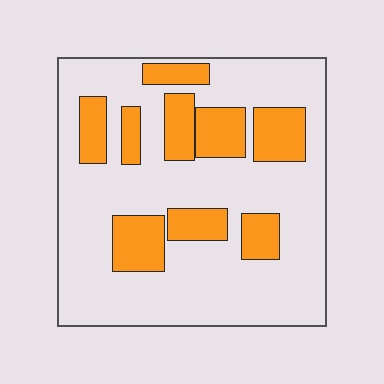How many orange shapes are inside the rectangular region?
9.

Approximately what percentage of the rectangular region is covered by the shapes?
Approximately 25%.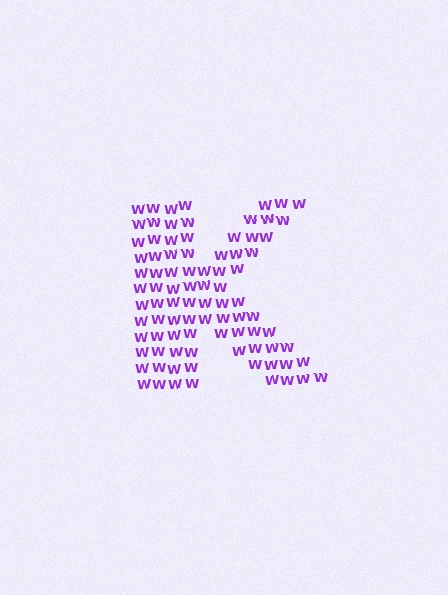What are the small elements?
The small elements are letter W's.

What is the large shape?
The large shape is the letter K.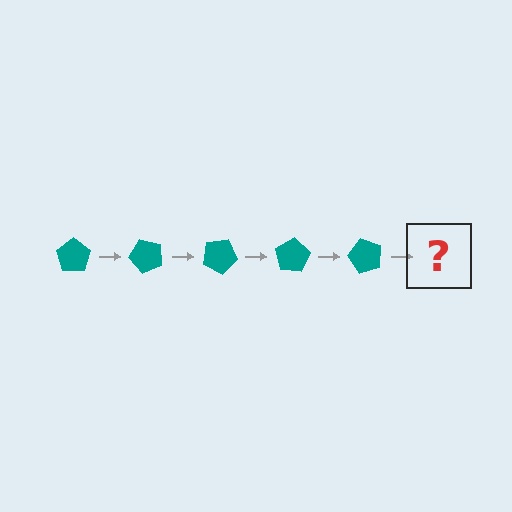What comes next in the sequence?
The next element should be a teal pentagon rotated 250 degrees.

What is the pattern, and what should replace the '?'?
The pattern is that the pentagon rotates 50 degrees each step. The '?' should be a teal pentagon rotated 250 degrees.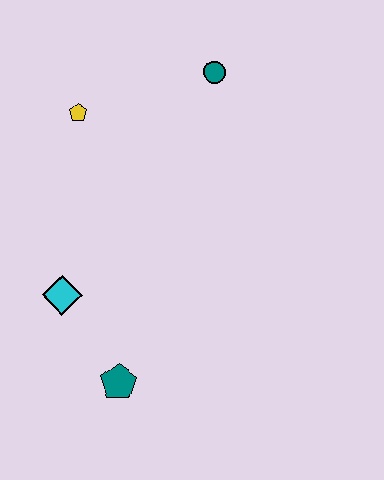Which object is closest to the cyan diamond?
The teal pentagon is closest to the cyan diamond.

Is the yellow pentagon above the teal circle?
No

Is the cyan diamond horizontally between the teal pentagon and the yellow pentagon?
No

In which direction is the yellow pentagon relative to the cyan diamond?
The yellow pentagon is above the cyan diamond.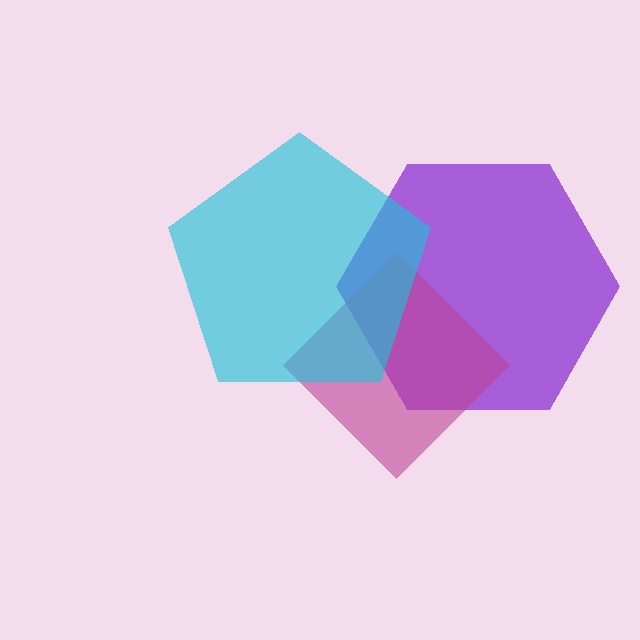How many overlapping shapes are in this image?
There are 3 overlapping shapes in the image.